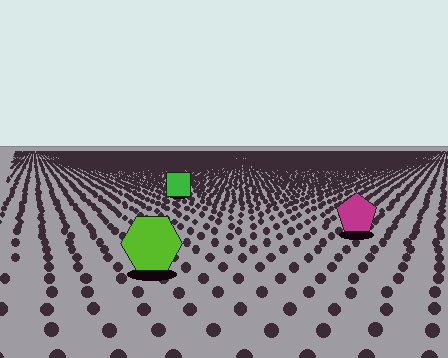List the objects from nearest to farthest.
From nearest to farthest: the lime hexagon, the magenta pentagon, the green square.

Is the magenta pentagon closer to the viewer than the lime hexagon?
No. The lime hexagon is closer — you can tell from the texture gradient: the ground texture is coarser near it.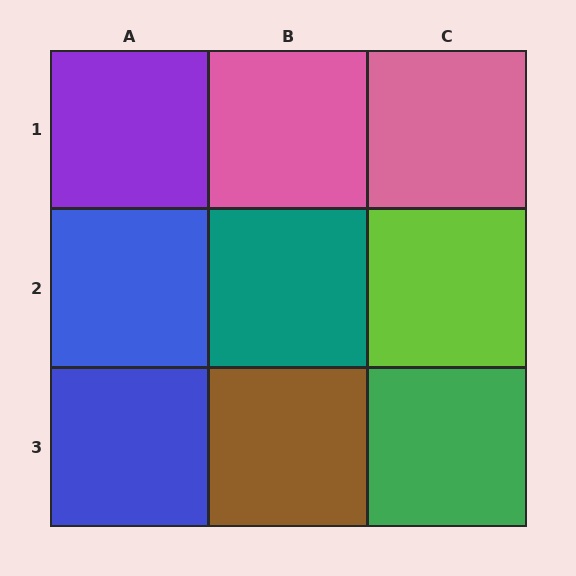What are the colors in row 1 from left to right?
Purple, pink, pink.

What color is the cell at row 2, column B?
Teal.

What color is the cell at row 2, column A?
Blue.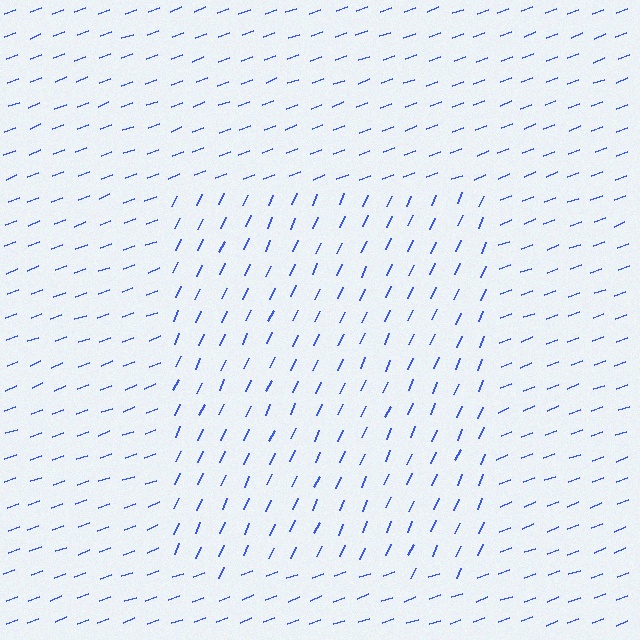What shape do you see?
I see a rectangle.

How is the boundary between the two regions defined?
The boundary is defined purely by a change in line orientation (approximately 45 degrees difference). All lines are the same color and thickness.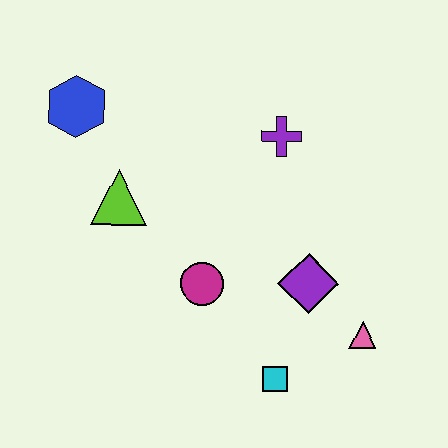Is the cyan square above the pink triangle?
No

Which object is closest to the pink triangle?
The purple diamond is closest to the pink triangle.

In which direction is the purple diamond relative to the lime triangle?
The purple diamond is to the right of the lime triangle.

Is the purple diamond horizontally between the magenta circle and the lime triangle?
No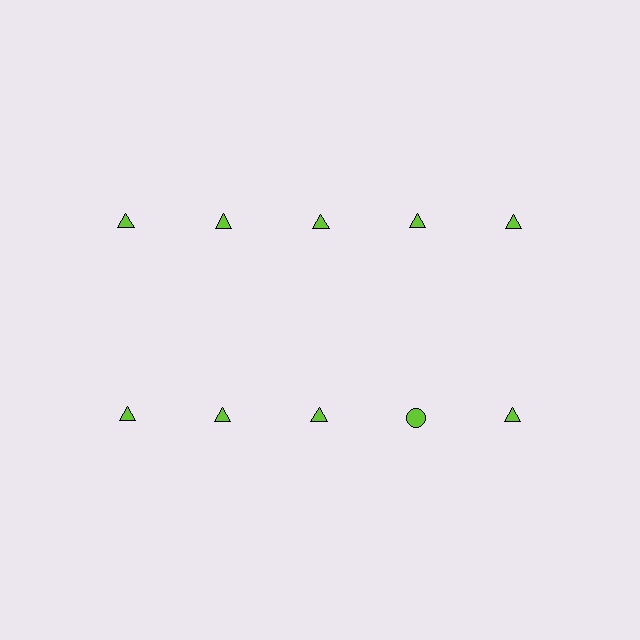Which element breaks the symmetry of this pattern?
The lime circle in the second row, second from right column breaks the symmetry. All other shapes are lime triangles.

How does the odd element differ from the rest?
It has a different shape: circle instead of triangle.